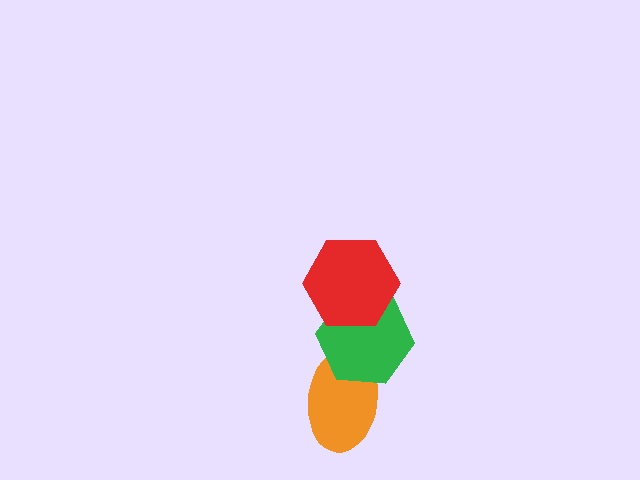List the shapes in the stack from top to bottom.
From top to bottom: the red hexagon, the green hexagon, the orange ellipse.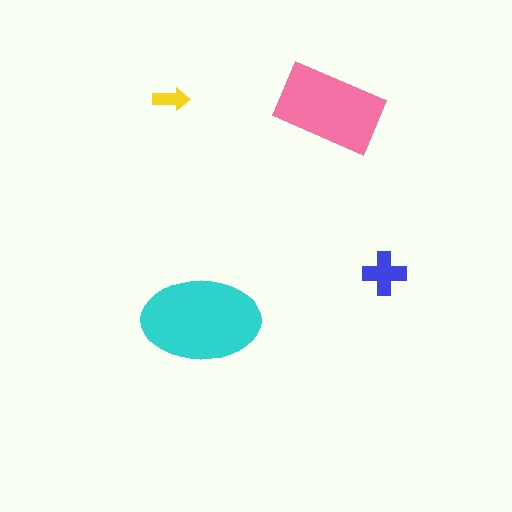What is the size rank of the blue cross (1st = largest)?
3rd.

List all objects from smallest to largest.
The yellow arrow, the blue cross, the pink rectangle, the cyan ellipse.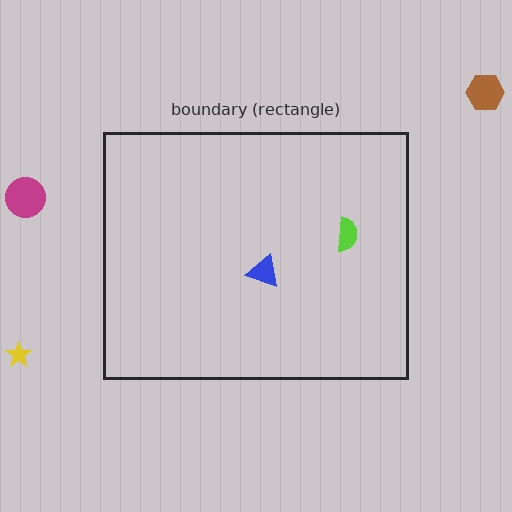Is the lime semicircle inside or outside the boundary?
Inside.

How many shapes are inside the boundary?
2 inside, 3 outside.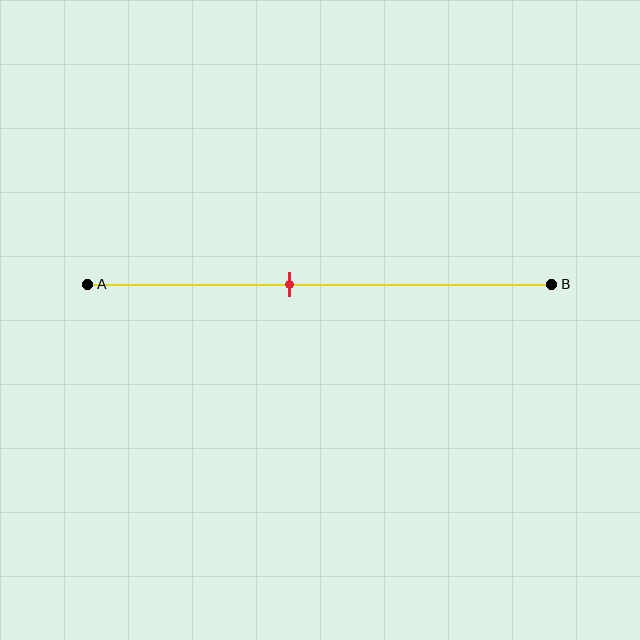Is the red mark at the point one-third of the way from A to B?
No, the mark is at about 45% from A, not at the 33% one-third point.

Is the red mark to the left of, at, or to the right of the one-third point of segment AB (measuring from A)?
The red mark is to the right of the one-third point of segment AB.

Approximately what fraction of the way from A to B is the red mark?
The red mark is approximately 45% of the way from A to B.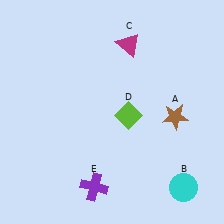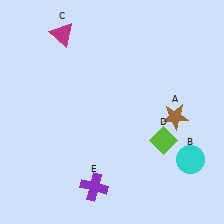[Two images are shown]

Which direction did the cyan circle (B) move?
The cyan circle (B) moved up.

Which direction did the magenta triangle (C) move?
The magenta triangle (C) moved left.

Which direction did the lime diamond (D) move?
The lime diamond (D) moved right.